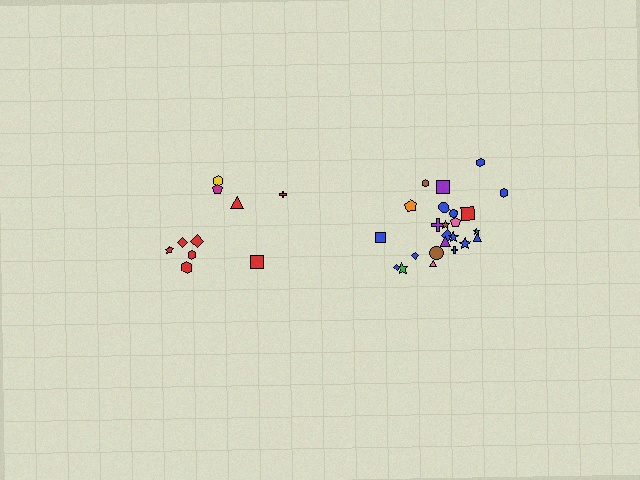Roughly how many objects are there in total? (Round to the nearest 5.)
Roughly 35 objects in total.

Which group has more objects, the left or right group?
The right group.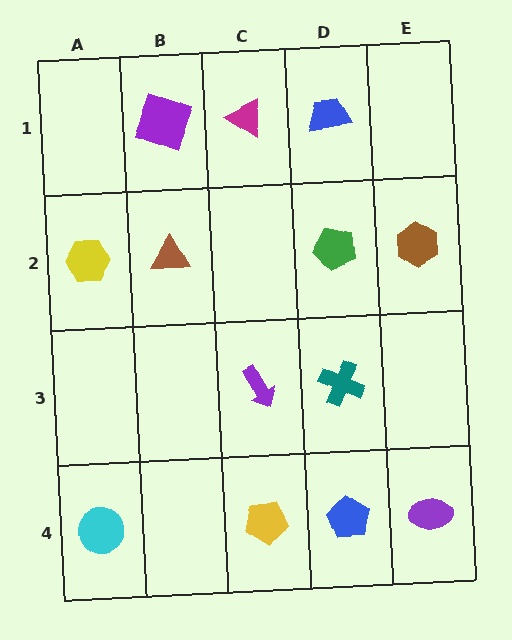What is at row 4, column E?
A purple ellipse.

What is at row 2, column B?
A brown triangle.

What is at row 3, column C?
A purple arrow.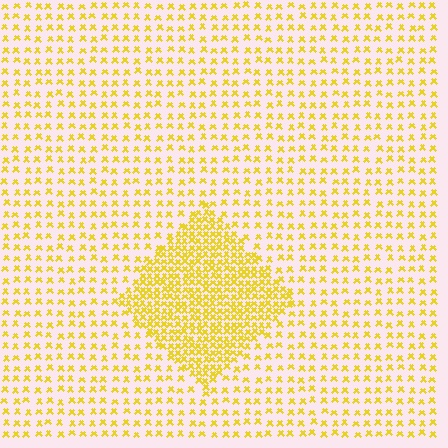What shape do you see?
I see a diamond.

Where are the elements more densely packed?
The elements are more densely packed inside the diamond boundary.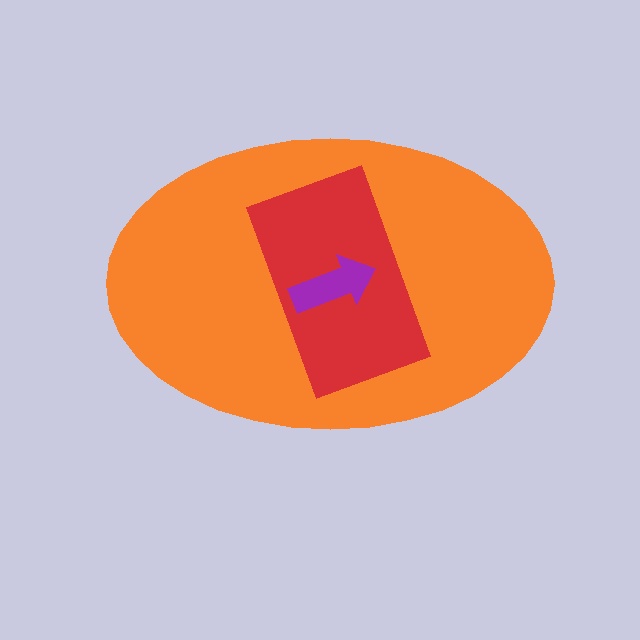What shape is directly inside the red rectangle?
The purple arrow.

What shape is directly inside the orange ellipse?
The red rectangle.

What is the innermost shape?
The purple arrow.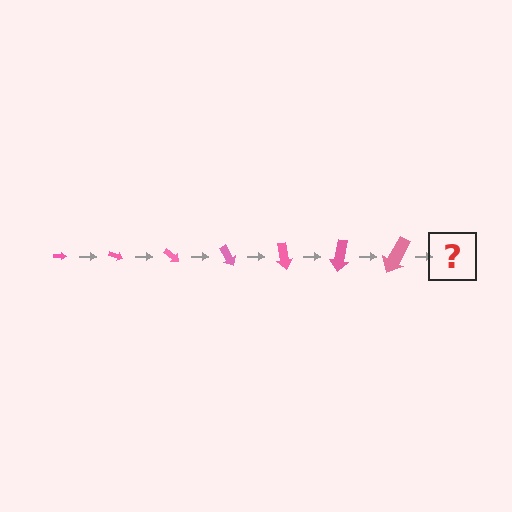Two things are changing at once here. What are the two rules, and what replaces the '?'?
The two rules are that the arrow grows larger each step and it rotates 20 degrees each step. The '?' should be an arrow, larger than the previous one and rotated 140 degrees from the start.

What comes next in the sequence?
The next element should be an arrow, larger than the previous one and rotated 140 degrees from the start.